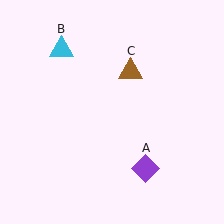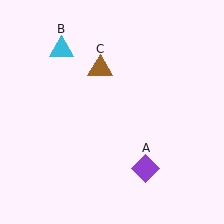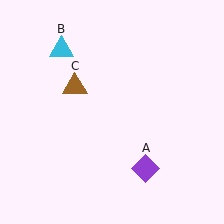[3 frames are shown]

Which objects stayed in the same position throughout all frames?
Purple diamond (object A) and cyan triangle (object B) remained stationary.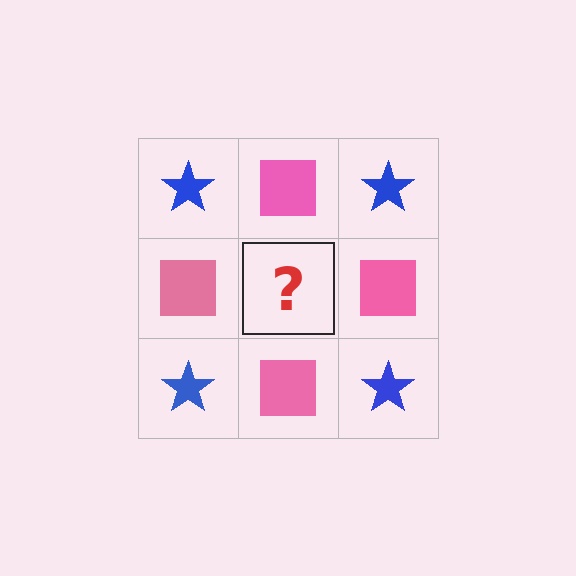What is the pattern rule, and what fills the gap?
The rule is that it alternates blue star and pink square in a checkerboard pattern. The gap should be filled with a blue star.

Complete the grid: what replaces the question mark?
The question mark should be replaced with a blue star.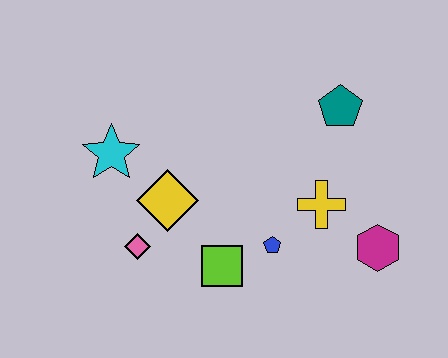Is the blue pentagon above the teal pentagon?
No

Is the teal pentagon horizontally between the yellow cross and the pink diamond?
No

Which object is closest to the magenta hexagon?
The yellow cross is closest to the magenta hexagon.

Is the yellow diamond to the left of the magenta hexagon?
Yes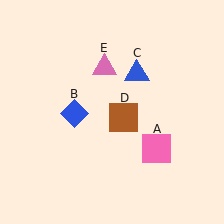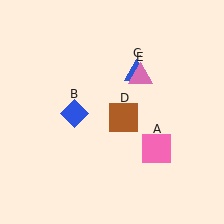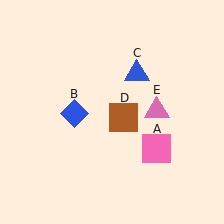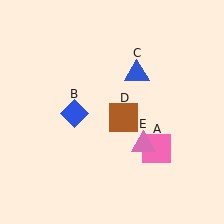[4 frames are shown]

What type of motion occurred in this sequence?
The pink triangle (object E) rotated clockwise around the center of the scene.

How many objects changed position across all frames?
1 object changed position: pink triangle (object E).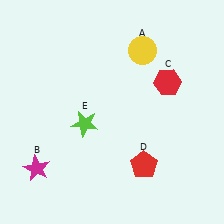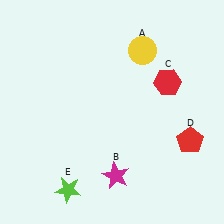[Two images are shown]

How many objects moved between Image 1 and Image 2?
3 objects moved between the two images.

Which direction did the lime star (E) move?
The lime star (E) moved down.